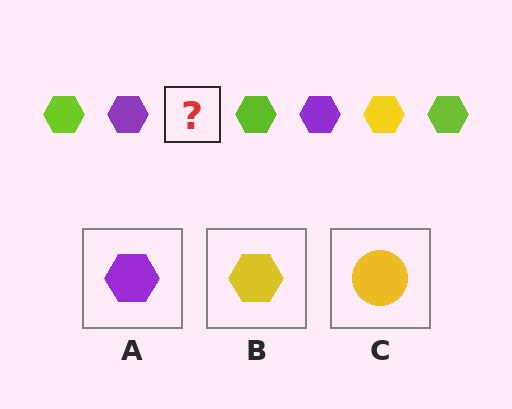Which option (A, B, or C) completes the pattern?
B.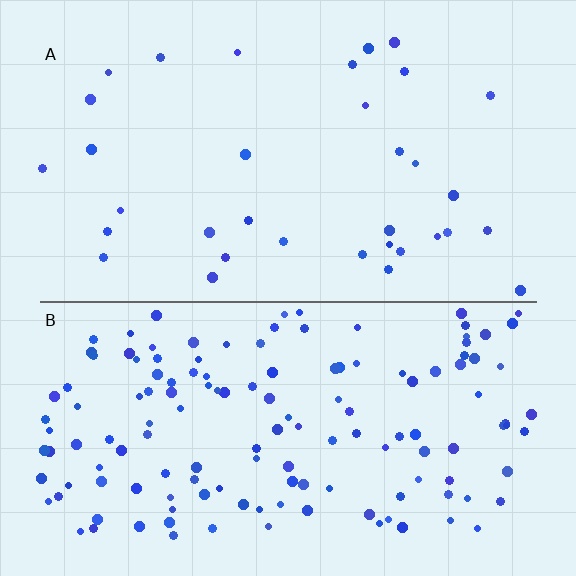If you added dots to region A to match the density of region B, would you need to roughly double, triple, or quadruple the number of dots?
Approximately quadruple.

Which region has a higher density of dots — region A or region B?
B (the bottom).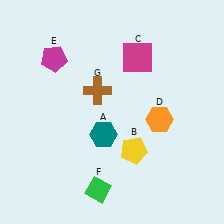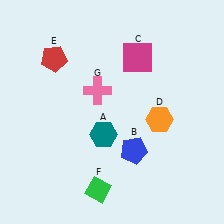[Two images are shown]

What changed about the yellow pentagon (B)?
In Image 1, B is yellow. In Image 2, it changed to blue.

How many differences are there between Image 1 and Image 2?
There are 3 differences between the two images.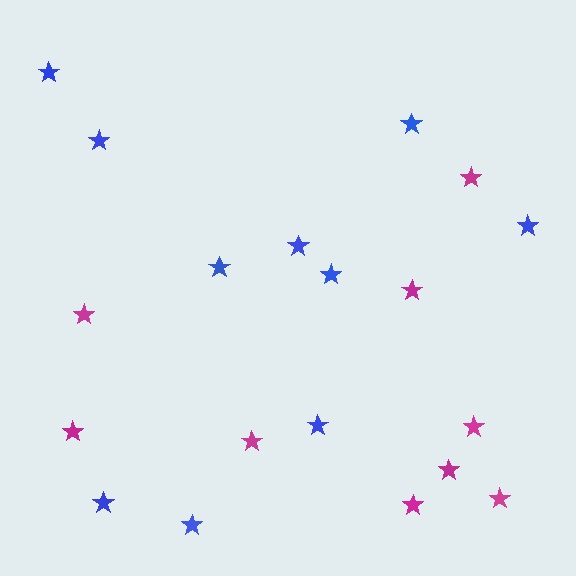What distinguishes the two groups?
There are 2 groups: one group of magenta stars (9) and one group of blue stars (10).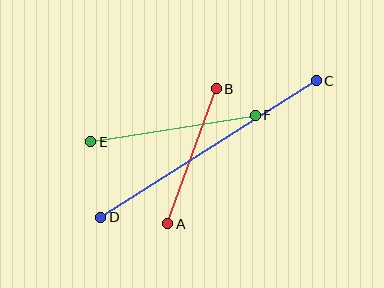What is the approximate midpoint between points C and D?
The midpoint is at approximately (208, 149) pixels.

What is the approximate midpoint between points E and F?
The midpoint is at approximately (173, 129) pixels.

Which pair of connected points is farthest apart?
Points C and D are farthest apart.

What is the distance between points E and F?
The distance is approximately 167 pixels.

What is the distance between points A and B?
The distance is approximately 144 pixels.